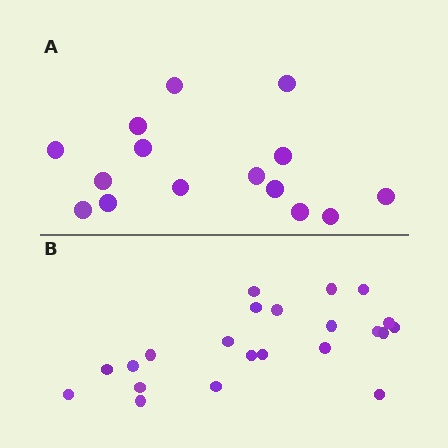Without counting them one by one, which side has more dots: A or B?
Region B (the bottom region) has more dots.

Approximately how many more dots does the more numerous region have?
Region B has roughly 8 or so more dots than region A.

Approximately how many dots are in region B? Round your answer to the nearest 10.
About 20 dots. (The exact count is 22, which rounds to 20.)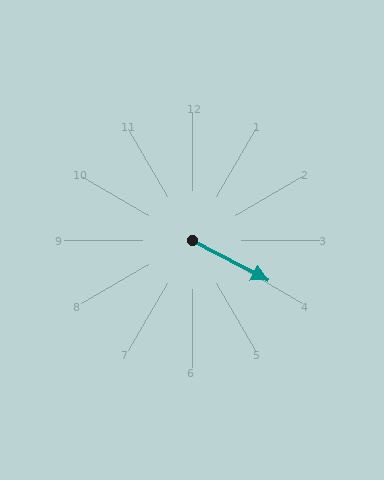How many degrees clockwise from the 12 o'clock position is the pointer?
Approximately 118 degrees.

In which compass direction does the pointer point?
Southeast.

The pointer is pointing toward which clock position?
Roughly 4 o'clock.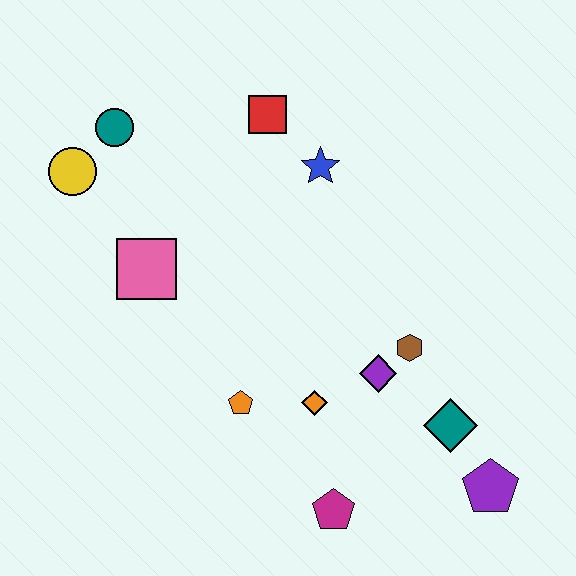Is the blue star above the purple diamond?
Yes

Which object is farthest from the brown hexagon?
The yellow circle is farthest from the brown hexagon.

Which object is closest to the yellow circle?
The teal circle is closest to the yellow circle.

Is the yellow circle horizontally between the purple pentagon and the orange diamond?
No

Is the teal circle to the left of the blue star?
Yes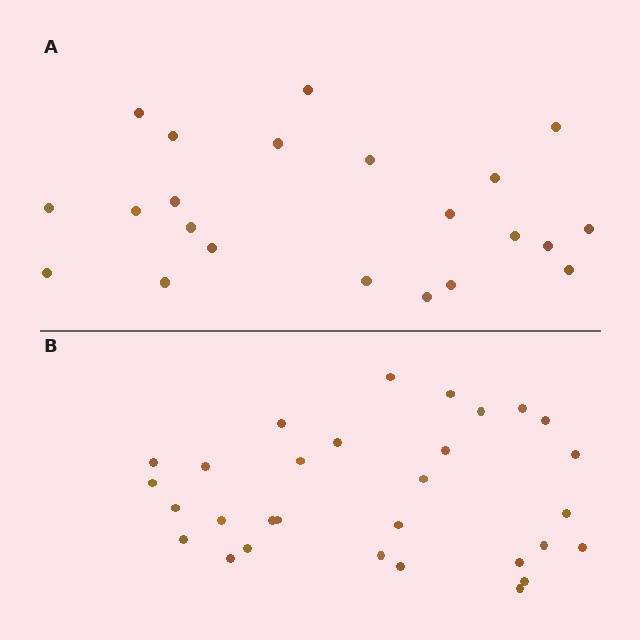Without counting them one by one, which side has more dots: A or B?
Region B (the bottom region) has more dots.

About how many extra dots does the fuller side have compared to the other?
Region B has roughly 8 or so more dots than region A.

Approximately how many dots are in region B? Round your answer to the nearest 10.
About 30 dots.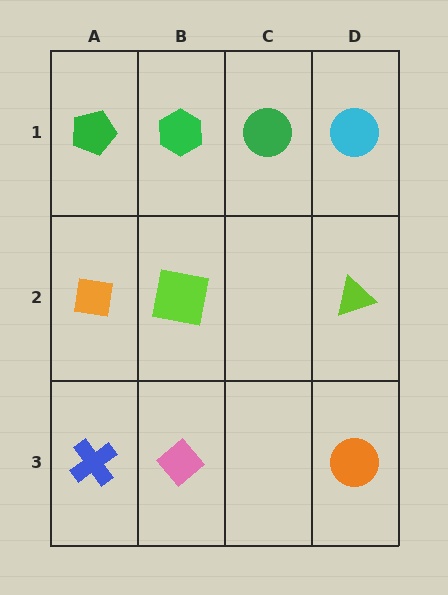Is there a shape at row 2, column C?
No, that cell is empty.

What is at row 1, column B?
A green hexagon.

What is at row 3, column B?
A pink diamond.